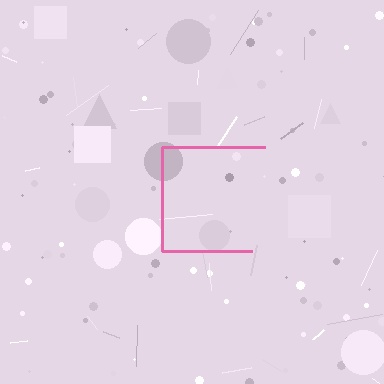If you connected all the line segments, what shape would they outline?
They would outline a square.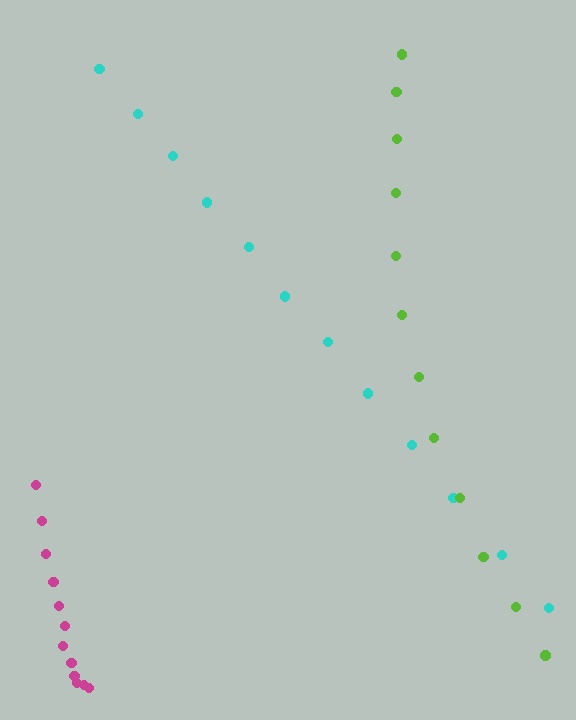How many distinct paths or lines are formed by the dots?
There are 3 distinct paths.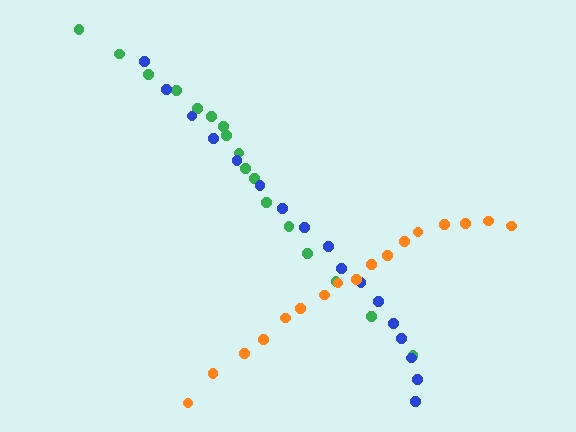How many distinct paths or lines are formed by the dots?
There are 3 distinct paths.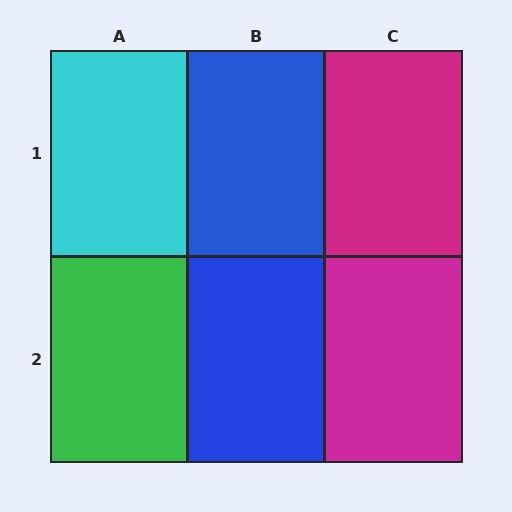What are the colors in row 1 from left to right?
Cyan, blue, magenta.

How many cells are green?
1 cell is green.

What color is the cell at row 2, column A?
Green.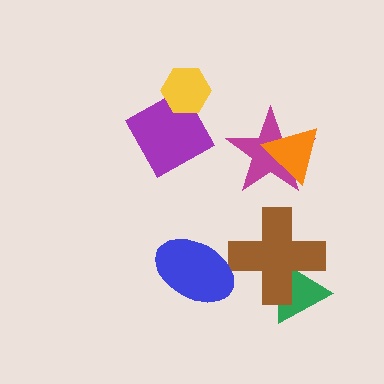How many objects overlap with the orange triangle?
1 object overlaps with the orange triangle.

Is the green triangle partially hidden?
Yes, it is partially covered by another shape.